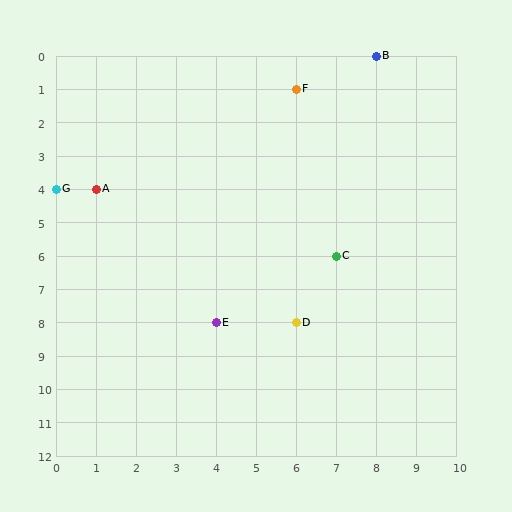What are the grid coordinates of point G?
Point G is at grid coordinates (0, 4).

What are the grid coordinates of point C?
Point C is at grid coordinates (7, 6).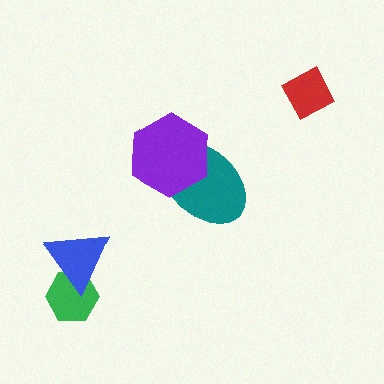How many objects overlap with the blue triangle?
1 object overlaps with the blue triangle.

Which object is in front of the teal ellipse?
The purple hexagon is in front of the teal ellipse.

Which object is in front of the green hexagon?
The blue triangle is in front of the green hexagon.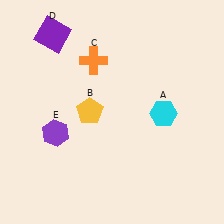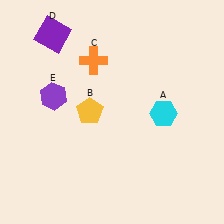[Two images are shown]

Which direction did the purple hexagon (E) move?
The purple hexagon (E) moved up.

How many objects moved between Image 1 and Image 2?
1 object moved between the two images.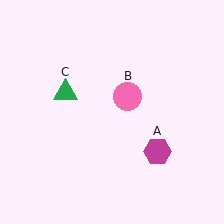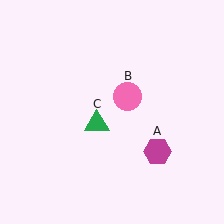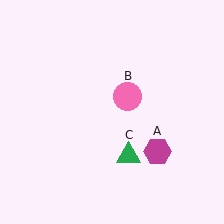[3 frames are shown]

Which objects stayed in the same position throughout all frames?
Magenta hexagon (object A) and pink circle (object B) remained stationary.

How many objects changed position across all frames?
1 object changed position: green triangle (object C).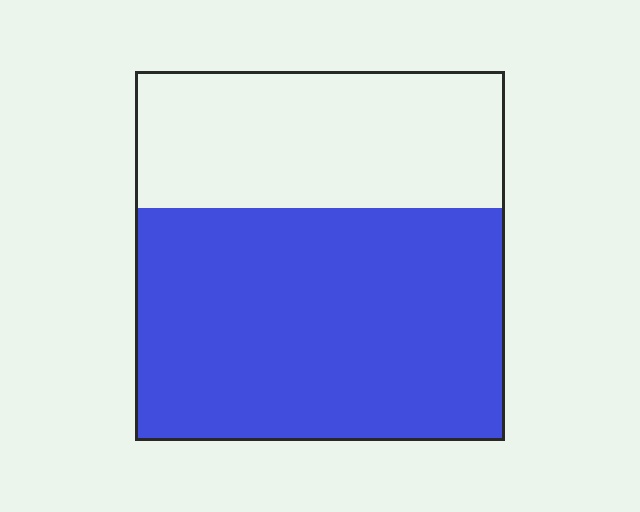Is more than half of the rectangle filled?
Yes.